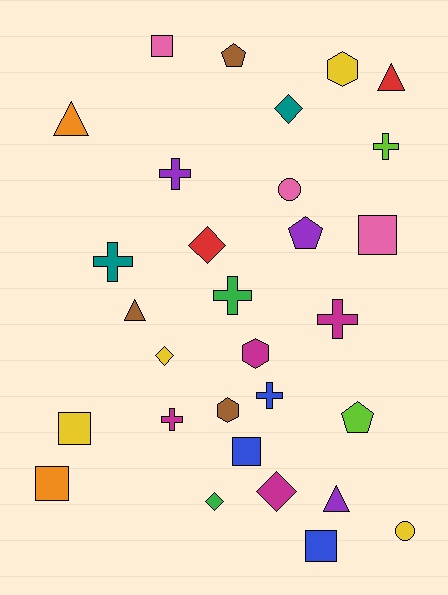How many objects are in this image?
There are 30 objects.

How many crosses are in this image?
There are 7 crosses.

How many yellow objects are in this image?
There are 4 yellow objects.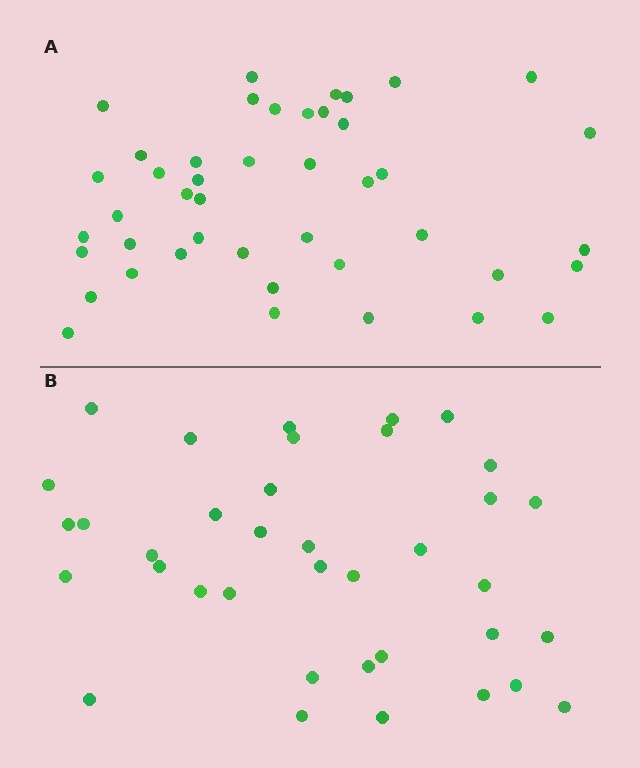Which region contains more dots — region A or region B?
Region A (the top region) has more dots.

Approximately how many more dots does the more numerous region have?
Region A has roughly 8 or so more dots than region B.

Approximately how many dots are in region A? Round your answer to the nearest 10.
About 40 dots. (The exact count is 44, which rounds to 40.)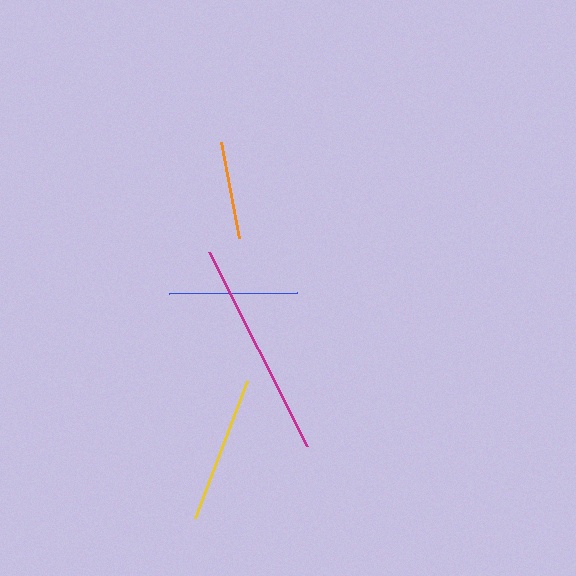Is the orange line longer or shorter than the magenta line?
The magenta line is longer than the orange line.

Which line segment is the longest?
The magenta line is the longest at approximately 216 pixels.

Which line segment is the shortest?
The orange line is the shortest at approximately 98 pixels.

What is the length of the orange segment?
The orange segment is approximately 98 pixels long.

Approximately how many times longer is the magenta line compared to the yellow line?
The magenta line is approximately 1.5 times the length of the yellow line.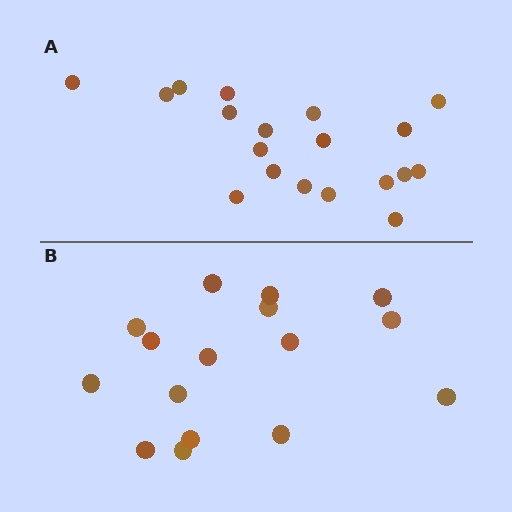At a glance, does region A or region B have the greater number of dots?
Region A (the top region) has more dots.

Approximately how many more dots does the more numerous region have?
Region A has just a few more — roughly 2 or 3 more dots than region B.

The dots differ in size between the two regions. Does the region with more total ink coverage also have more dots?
No. Region B has more total ink coverage because its dots are larger, but region A actually contains more individual dots. Total area can be misleading — the number of items is what matters here.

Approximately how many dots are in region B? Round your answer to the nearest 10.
About 20 dots. (The exact count is 16, which rounds to 20.)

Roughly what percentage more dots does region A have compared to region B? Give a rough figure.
About 20% more.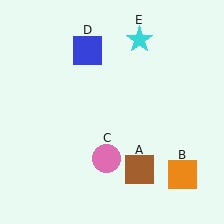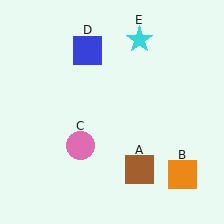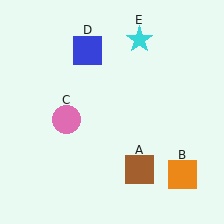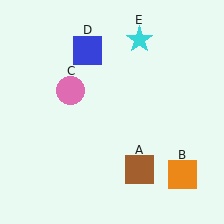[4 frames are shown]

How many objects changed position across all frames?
1 object changed position: pink circle (object C).